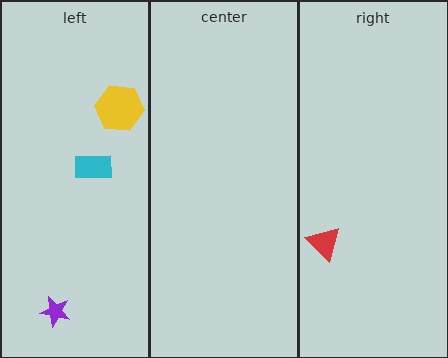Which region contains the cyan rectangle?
The left region.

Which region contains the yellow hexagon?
The left region.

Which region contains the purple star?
The left region.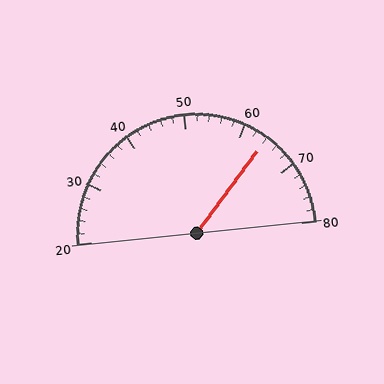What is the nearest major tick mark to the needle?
The nearest major tick mark is 60.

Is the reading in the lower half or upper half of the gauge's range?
The reading is in the upper half of the range (20 to 80).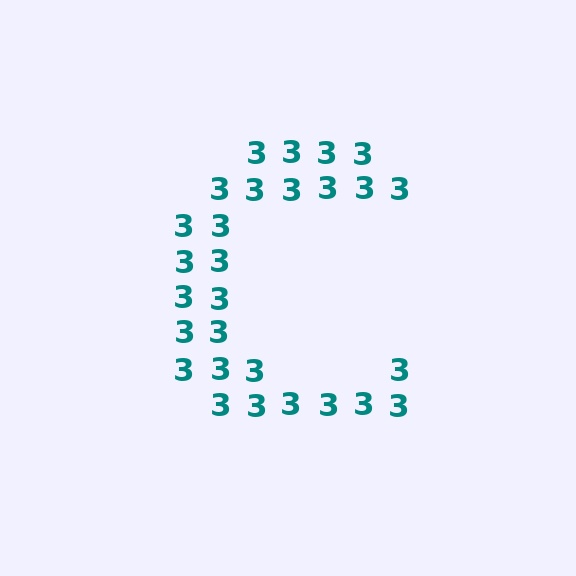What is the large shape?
The large shape is the letter C.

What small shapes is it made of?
It is made of small digit 3's.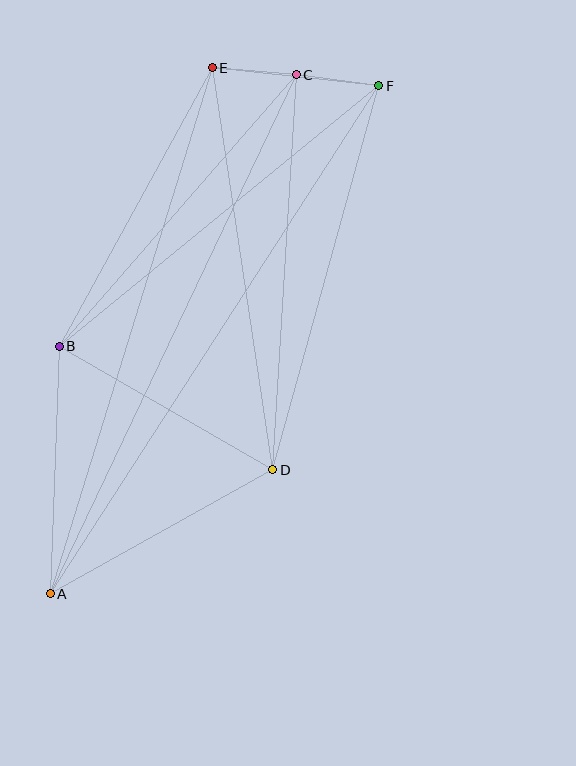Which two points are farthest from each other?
Points A and F are farthest from each other.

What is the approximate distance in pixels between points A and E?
The distance between A and E is approximately 551 pixels.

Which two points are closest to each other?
Points C and F are closest to each other.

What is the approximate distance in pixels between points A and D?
The distance between A and D is approximately 255 pixels.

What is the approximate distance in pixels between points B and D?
The distance between B and D is approximately 247 pixels.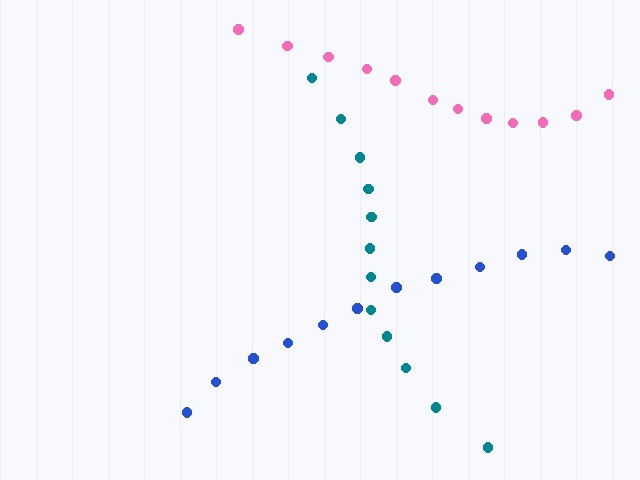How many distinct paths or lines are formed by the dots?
There are 3 distinct paths.